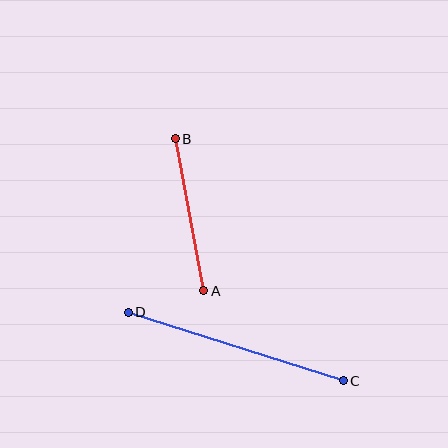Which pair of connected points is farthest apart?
Points C and D are farthest apart.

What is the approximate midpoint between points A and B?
The midpoint is at approximately (189, 215) pixels.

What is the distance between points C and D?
The distance is approximately 226 pixels.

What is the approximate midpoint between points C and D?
The midpoint is at approximately (236, 346) pixels.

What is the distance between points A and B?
The distance is approximately 155 pixels.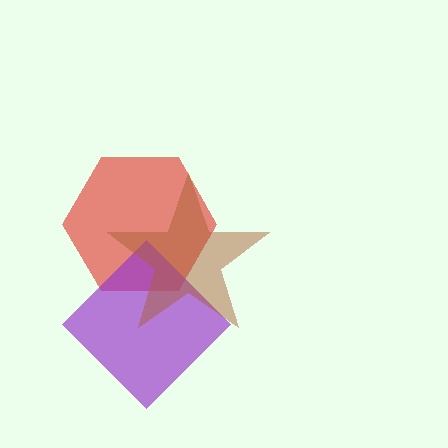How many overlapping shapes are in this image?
There are 3 overlapping shapes in the image.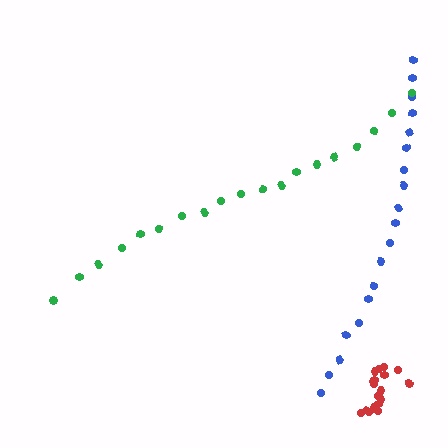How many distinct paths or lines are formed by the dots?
There are 3 distinct paths.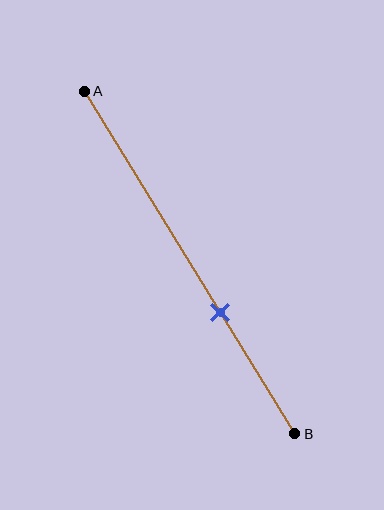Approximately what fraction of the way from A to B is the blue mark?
The blue mark is approximately 65% of the way from A to B.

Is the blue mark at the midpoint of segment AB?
No, the mark is at about 65% from A, not at the 50% midpoint.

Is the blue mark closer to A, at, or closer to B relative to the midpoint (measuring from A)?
The blue mark is closer to point B than the midpoint of segment AB.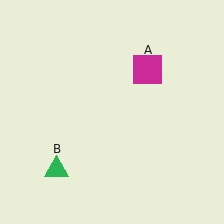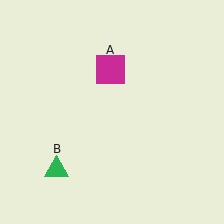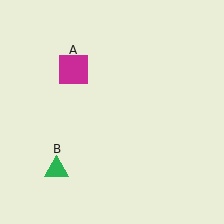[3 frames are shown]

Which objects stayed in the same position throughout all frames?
Green triangle (object B) remained stationary.